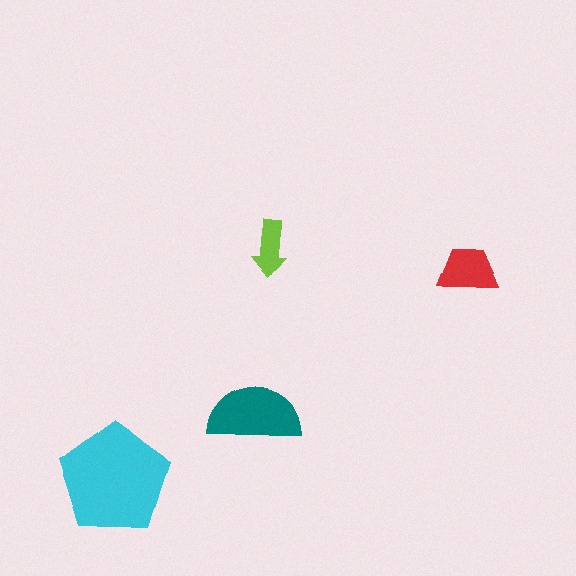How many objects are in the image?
There are 4 objects in the image.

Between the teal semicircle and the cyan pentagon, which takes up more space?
The cyan pentagon.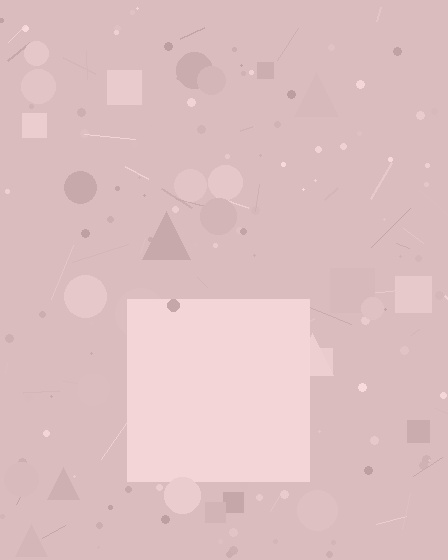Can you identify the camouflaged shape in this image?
The camouflaged shape is a square.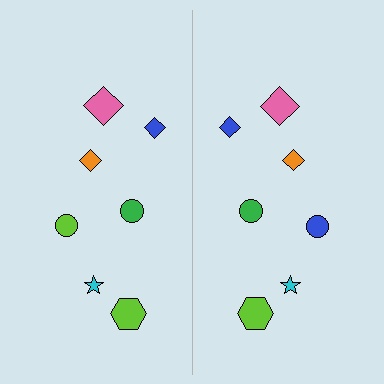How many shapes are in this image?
There are 14 shapes in this image.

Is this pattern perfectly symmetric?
No, the pattern is not perfectly symmetric. The blue circle on the right side breaks the symmetry — its mirror counterpart is lime.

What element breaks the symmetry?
The blue circle on the right side breaks the symmetry — its mirror counterpart is lime.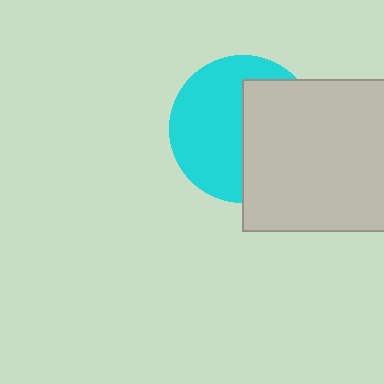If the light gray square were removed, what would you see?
You would see the complete cyan circle.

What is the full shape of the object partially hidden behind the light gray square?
The partially hidden object is a cyan circle.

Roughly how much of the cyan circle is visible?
About half of it is visible (roughly 54%).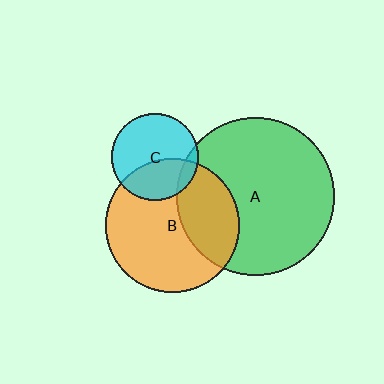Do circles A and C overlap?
Yes.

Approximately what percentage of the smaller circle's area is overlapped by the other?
Approximately 10%.